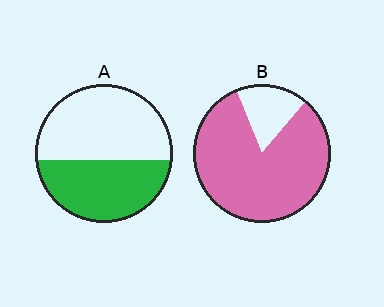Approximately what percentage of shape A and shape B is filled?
A is approximately 45% and B is approximately 85%.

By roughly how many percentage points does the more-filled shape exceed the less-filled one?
By roughly 40 percentage points (B over A).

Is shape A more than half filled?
No.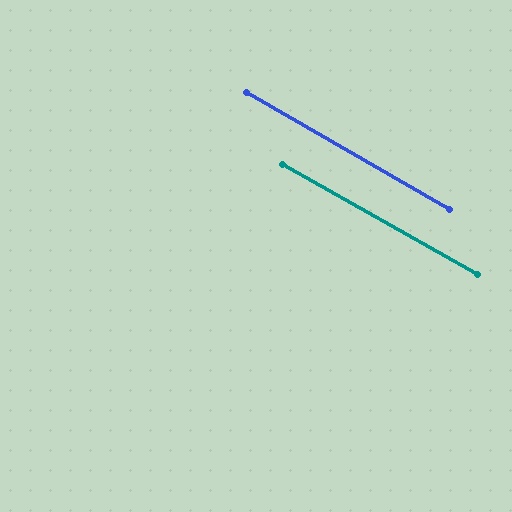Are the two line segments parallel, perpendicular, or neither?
Parallel — their directions differ by only 0.5°.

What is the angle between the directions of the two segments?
Approximately 0 degrees.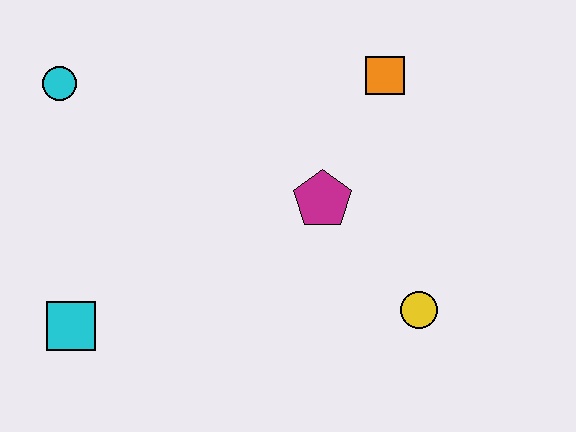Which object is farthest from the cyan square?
The orange square is farthest from the cyan square.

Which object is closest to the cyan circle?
The cyan square is closest to the cyan circle.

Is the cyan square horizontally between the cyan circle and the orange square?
Yes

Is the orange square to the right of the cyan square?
Yes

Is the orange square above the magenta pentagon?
Yes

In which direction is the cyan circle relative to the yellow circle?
The cyan circle is to the left of the yellow circle.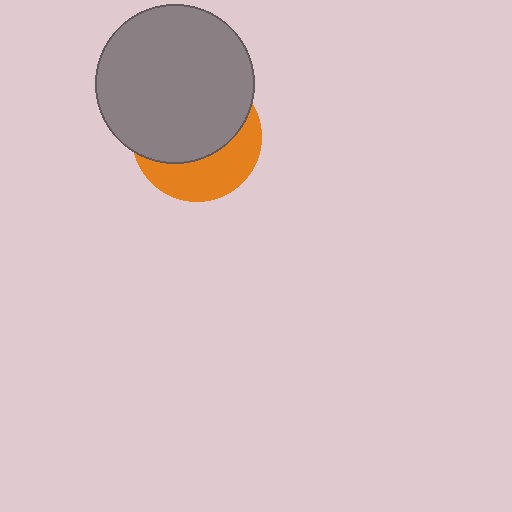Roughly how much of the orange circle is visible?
A small part of it is visible (roughly 38%).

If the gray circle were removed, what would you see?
You would see the complete orange circle.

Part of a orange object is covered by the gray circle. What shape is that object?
It is a circle.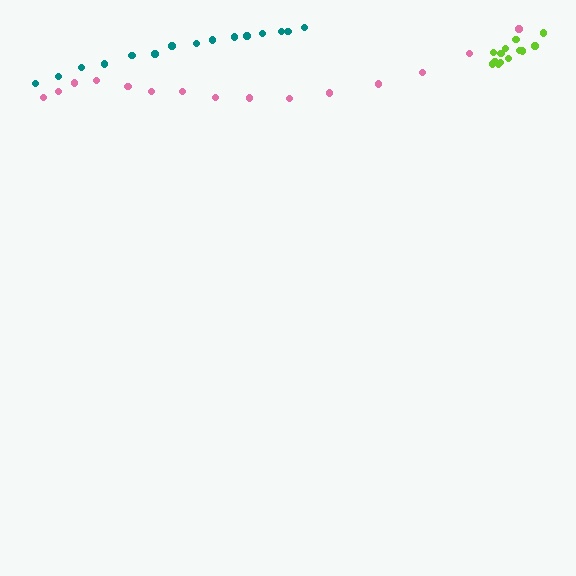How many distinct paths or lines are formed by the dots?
There are 3 distinct paths.